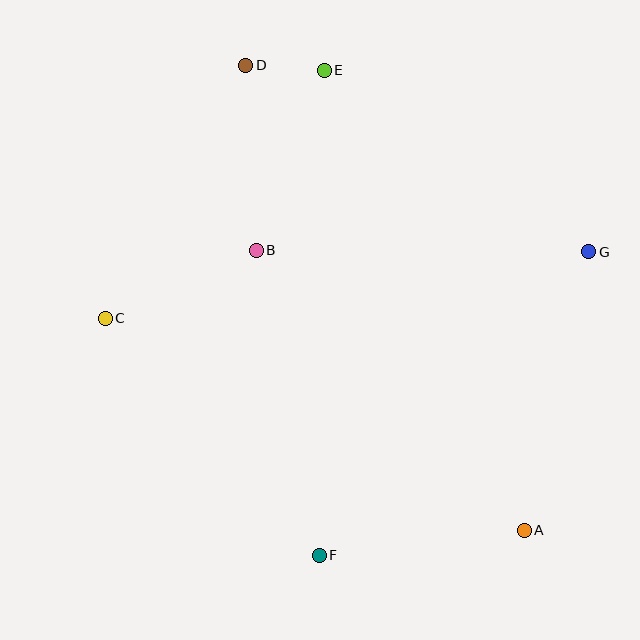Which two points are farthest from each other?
Points A and D are farthest from each other.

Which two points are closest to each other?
Points D and E are closest to each other.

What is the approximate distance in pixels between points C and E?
The distance between C and E is approximately 331 pixels.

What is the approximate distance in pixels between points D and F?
The distance between D and F is approximately 495 pixels.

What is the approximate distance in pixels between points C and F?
The distance between C and F is approximately 319 pixels.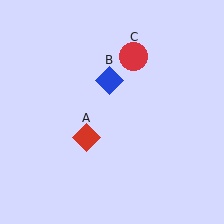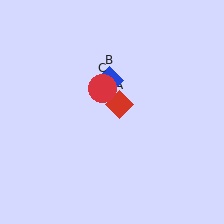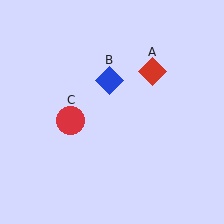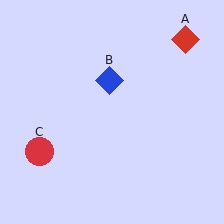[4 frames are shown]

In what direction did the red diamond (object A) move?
The red diamond (object A) moved up and to the right.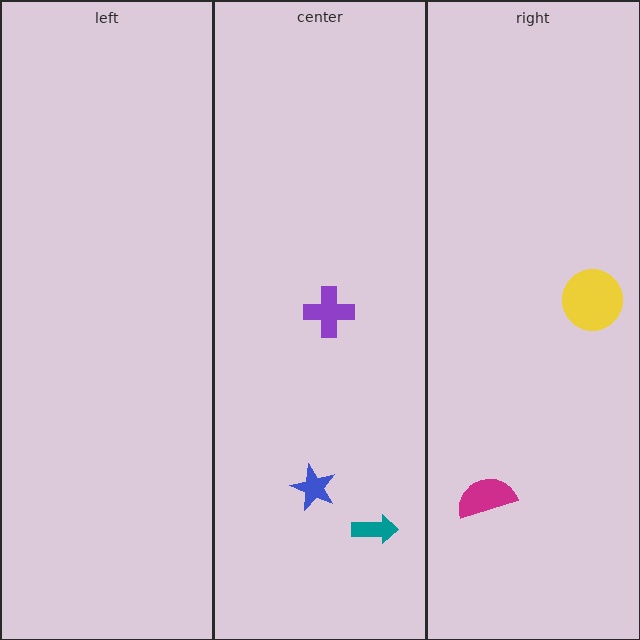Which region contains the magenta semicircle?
The right region.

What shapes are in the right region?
The yellow circle, the magenta semicircle.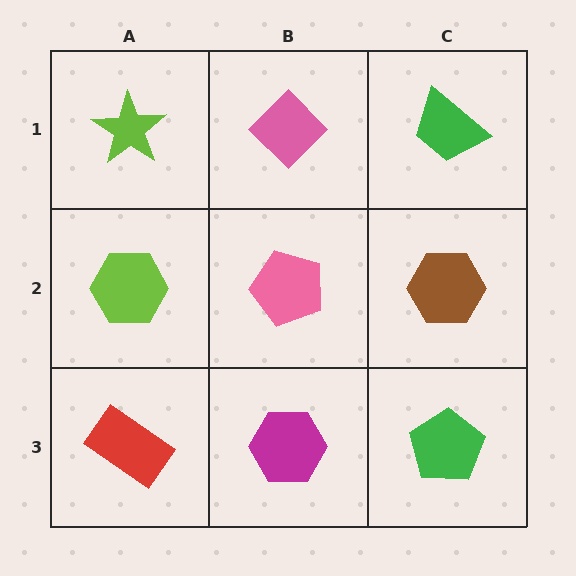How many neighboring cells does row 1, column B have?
3.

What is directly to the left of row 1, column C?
A pink diamond.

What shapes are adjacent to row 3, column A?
A lime hexagon (row 2, column A), a magenta hexagon (row 3, column B).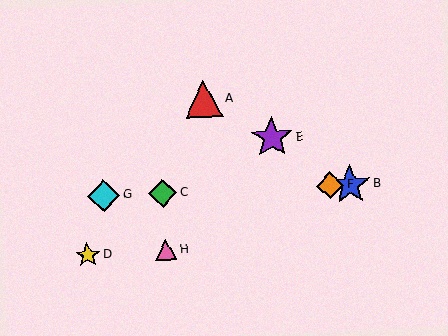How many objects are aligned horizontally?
4 objects (B, C, F, G) are aligned horizontally.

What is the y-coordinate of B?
Object B is at y≈185.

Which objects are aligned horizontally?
Objects B, C, F, G are aligned horizontally.